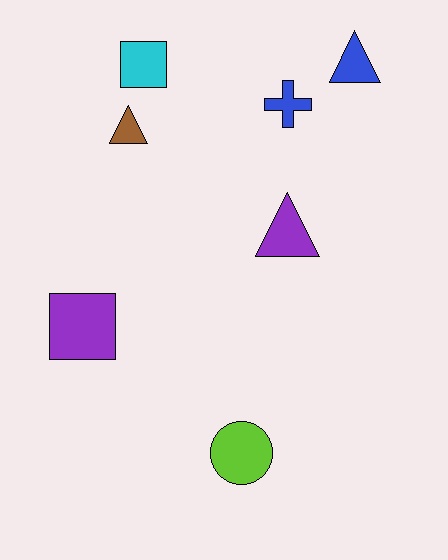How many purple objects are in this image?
There are 2 purple objects.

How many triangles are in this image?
There are 3 triangles.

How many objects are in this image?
There are 7 objects.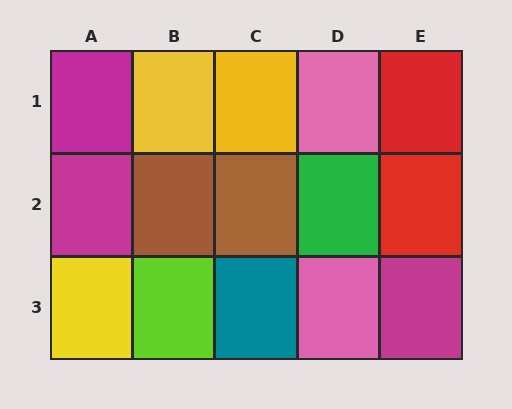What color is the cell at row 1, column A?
Magenta.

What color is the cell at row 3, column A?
Yellow.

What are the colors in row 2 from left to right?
Magenta, brown, brown, green, red.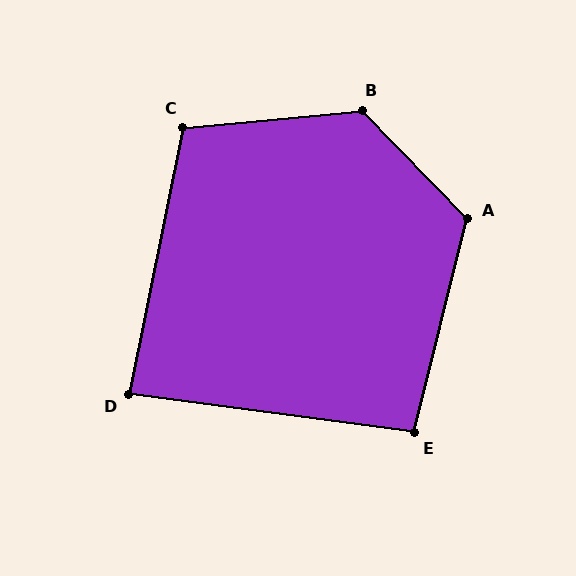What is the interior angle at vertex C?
Approximately 107 degrees (obtuse).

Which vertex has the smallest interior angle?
D, at approximately 86 degrees.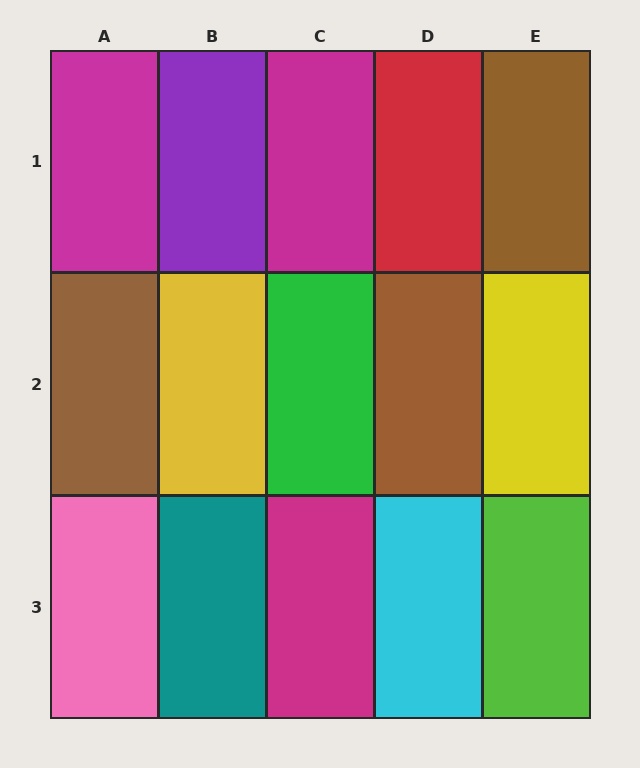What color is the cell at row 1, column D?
Red.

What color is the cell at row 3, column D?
Cyan.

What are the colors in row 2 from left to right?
Brown, yellow, green, brown, yellow.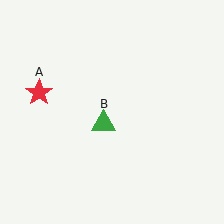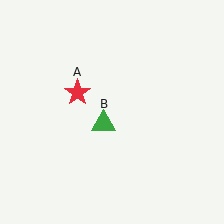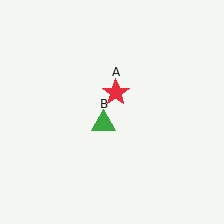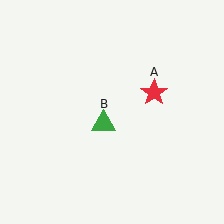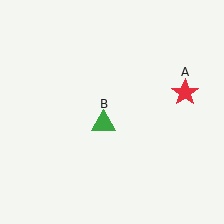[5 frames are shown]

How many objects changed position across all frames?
1 object changed position: red star (object A).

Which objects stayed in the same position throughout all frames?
Green triangle (object B) remained stationary.